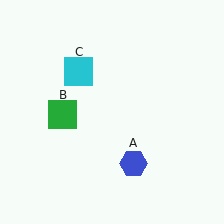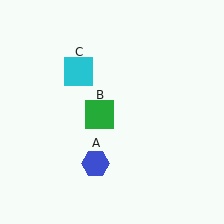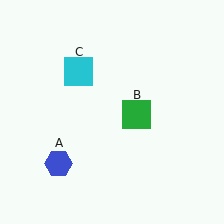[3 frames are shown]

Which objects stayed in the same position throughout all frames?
Cyan square (object C) remained stationary.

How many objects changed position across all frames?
2 objects changed position: blue hexagon (object A), green square (object B).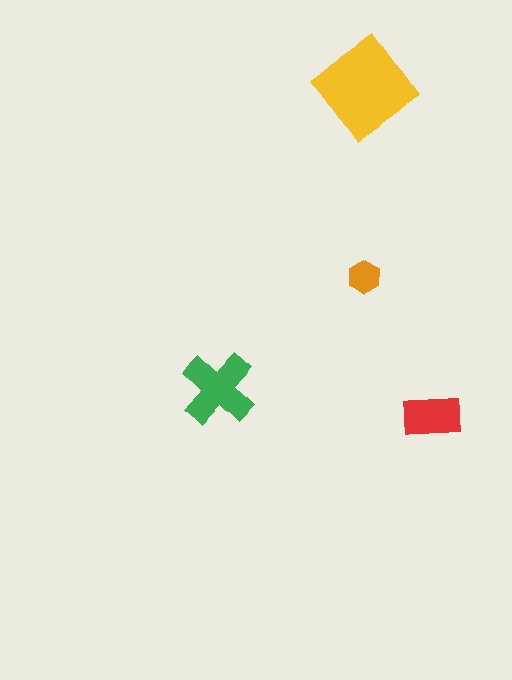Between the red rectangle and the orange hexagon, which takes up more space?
The red rectangle.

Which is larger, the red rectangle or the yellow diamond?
The yellow diamond.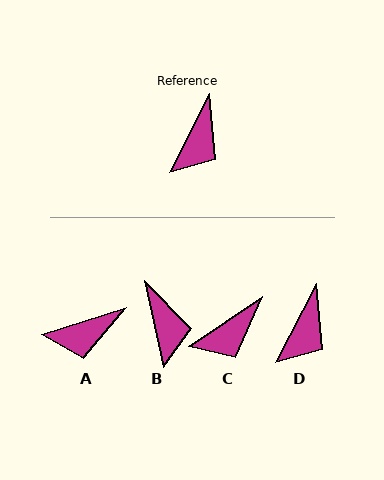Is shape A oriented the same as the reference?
No, it is off by about 45 degrees.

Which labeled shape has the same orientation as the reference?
D.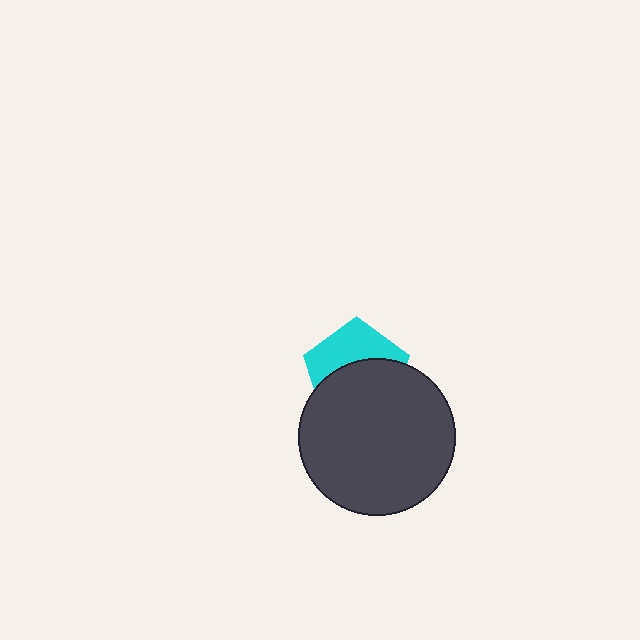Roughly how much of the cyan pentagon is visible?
A small part of it is visible (roughly 42%).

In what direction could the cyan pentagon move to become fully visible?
The cyan pentagon could move up. That would shift it out from behind the dark gray circle entirely.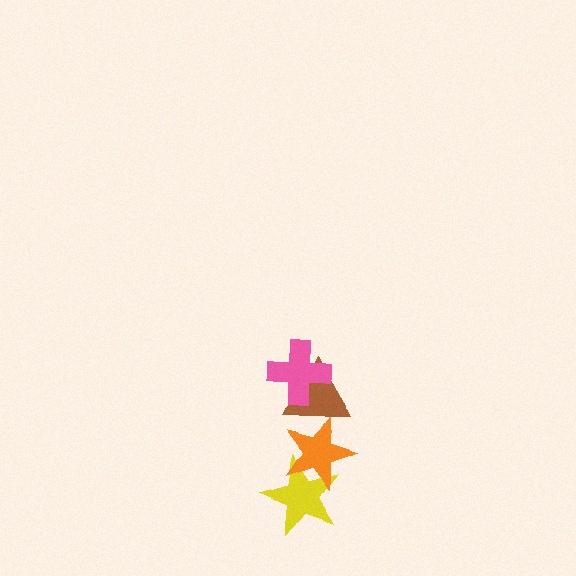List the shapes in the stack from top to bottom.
From top to bottom: the pink cross, the brown triangle, the orange star, the yellow star.